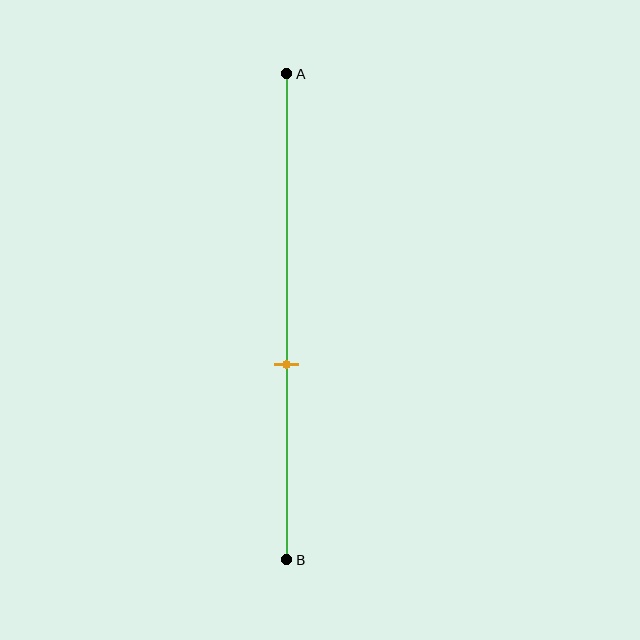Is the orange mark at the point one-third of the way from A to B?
No, the mark is at about 60% from A, not at the 33% one-third point.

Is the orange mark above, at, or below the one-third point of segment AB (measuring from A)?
The orange mark is below the one-third point of segment AB.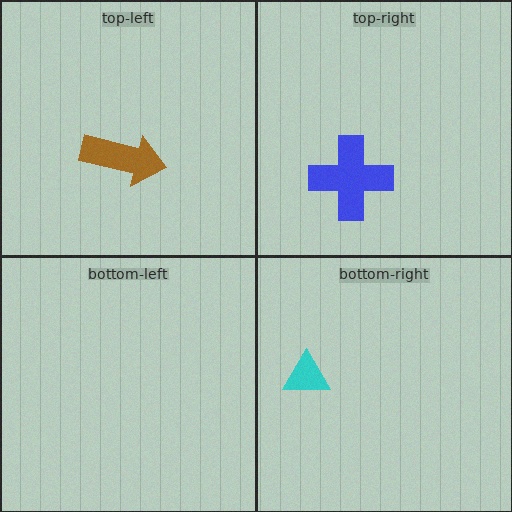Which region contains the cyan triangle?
The bottom-right region.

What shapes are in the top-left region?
The brown arrow.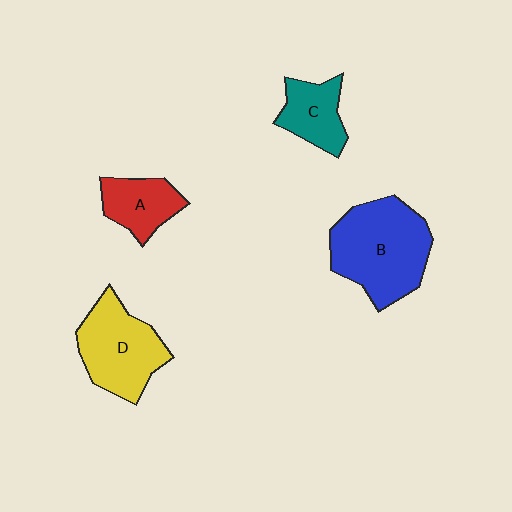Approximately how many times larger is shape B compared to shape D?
Approximately 1.3 times.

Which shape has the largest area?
Shape B (blue).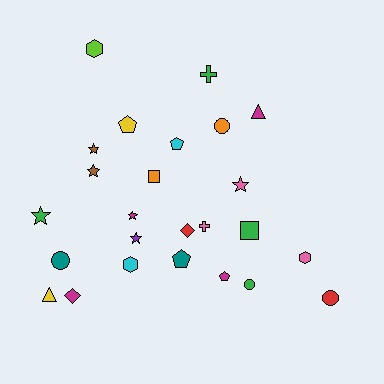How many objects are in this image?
There are 25 objects.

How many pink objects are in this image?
There are 3 pink objects.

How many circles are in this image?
There are 4 circles.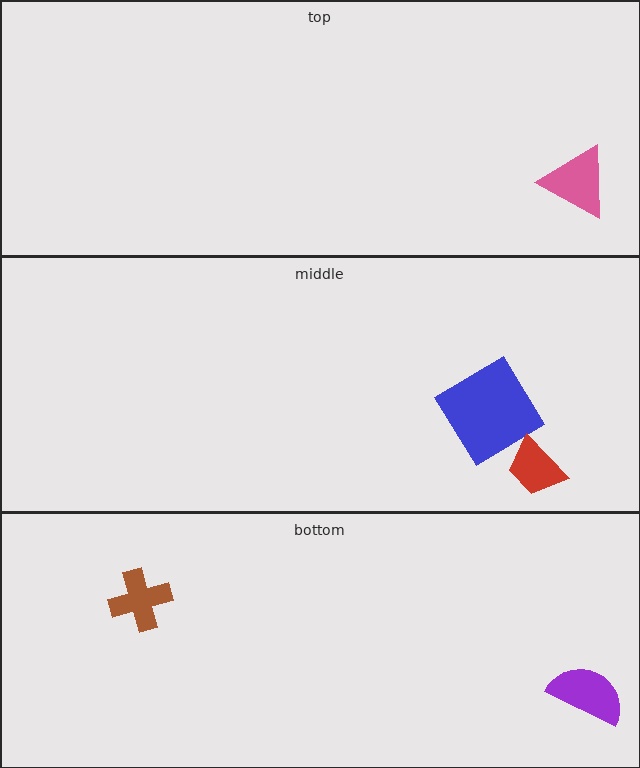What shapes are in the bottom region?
The purple semicircle, the brown cross.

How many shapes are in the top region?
1.